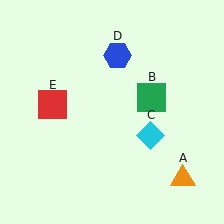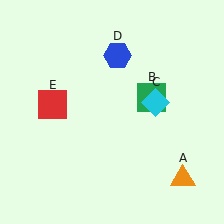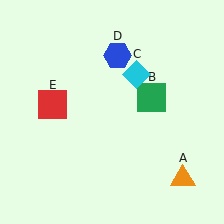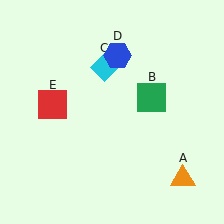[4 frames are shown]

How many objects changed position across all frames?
1 object changed position: cyan diamond (object C).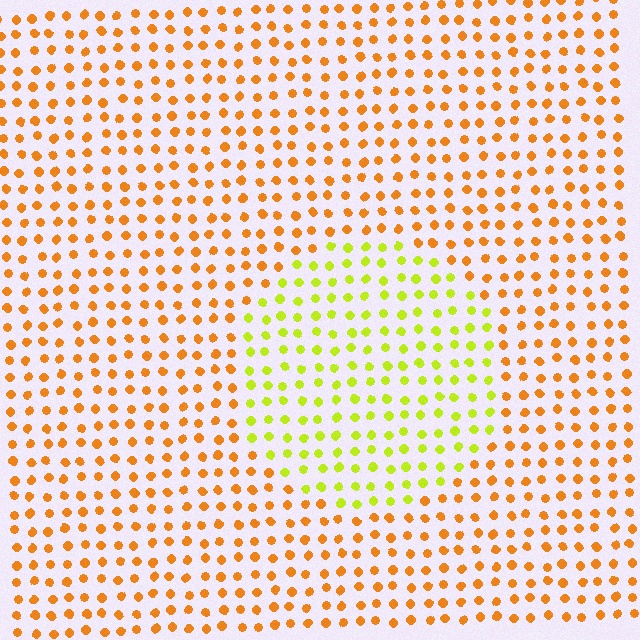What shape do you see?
I see a circle.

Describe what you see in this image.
The image is filled with small orange elements in a uniform arrangement. A circle-shaped region is visible where the elements are tinted to a slightly different hue, forming a subtle color boundary.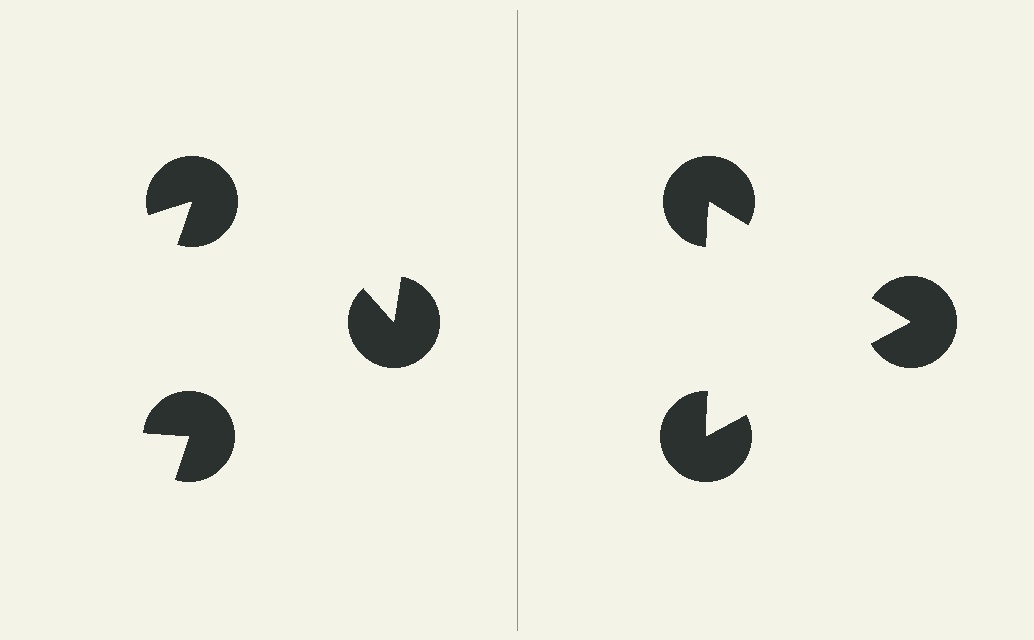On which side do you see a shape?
An illusory triangle appears on the right side. On the left side the wedge cuts are rotated, so no coherent shape forms.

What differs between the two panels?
The pac-man discs are positioned identically on both sides; only the wedge orientations differ. On the right they align to a triangle; on the left they are misaligned.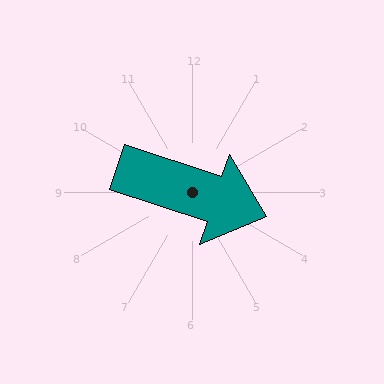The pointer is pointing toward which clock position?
Roughly 4 o'clock.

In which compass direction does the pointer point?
East.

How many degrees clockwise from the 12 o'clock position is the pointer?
Approximately 108 degrees.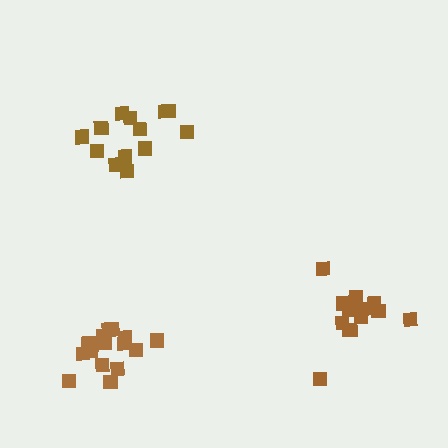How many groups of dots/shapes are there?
There are 3 groups.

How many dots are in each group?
Group 1: 16 dots, Group 2: 14 dots, Group 3: 14 dots (44 total).